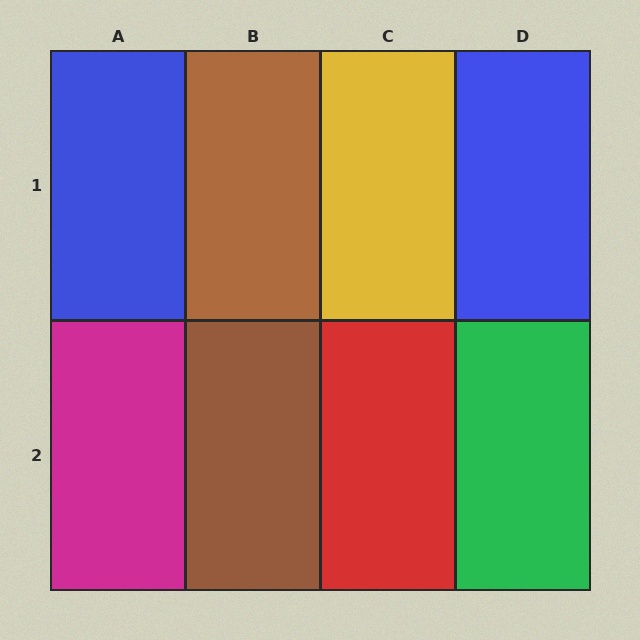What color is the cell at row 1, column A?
Blue.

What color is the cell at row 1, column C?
Yellow.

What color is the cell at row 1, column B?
Brown.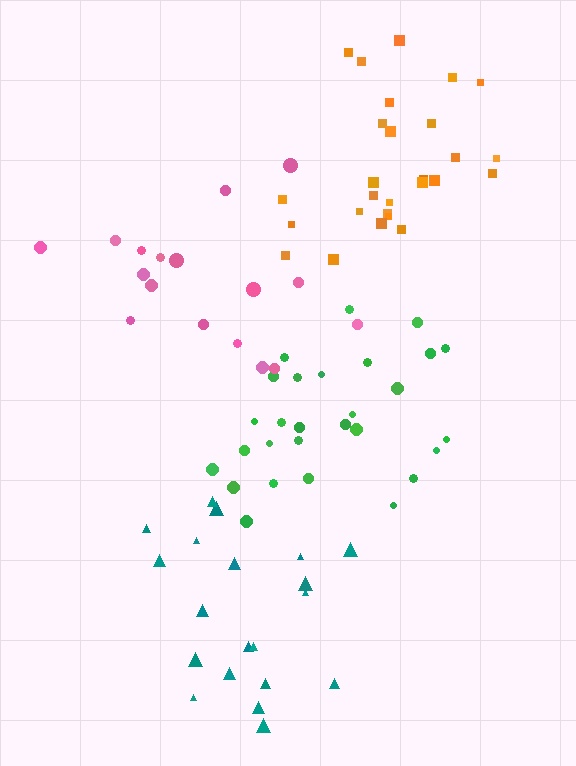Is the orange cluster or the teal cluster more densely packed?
Orange.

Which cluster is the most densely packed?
Orange.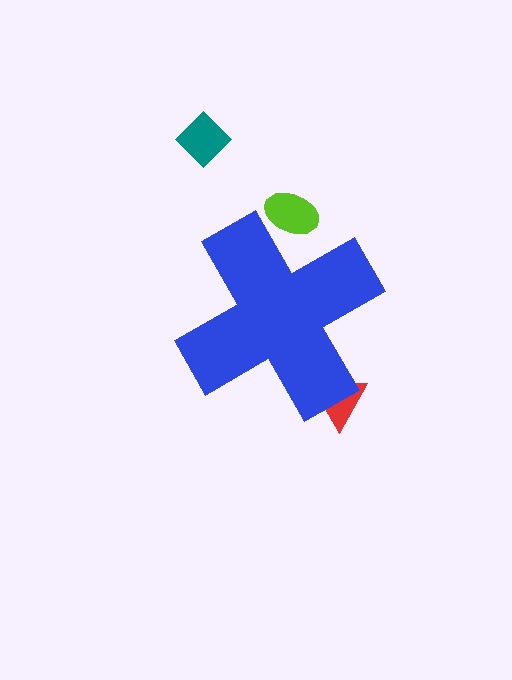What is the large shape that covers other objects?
A blue cross.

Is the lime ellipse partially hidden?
Yes, the lime ellipse is partially hidden behind the blue cross.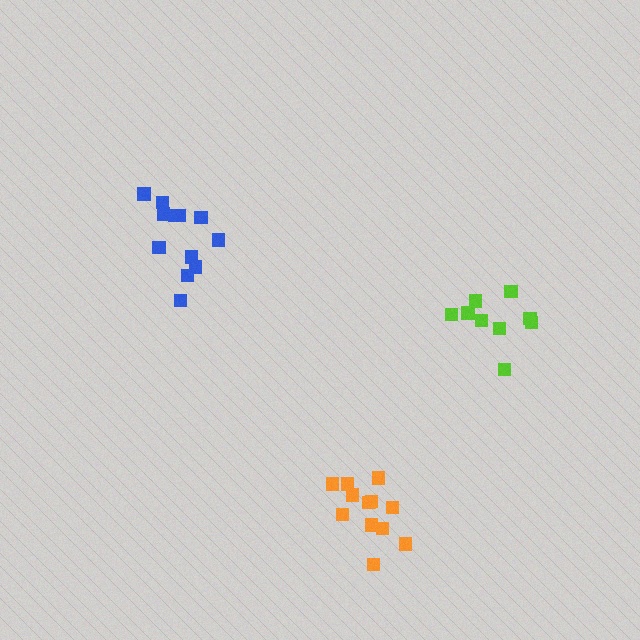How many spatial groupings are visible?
There are 3 spatial groupings.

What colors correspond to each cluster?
The clusters are colored: orange, lime, blue.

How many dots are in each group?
Group 1: 12 dots, Group 2: 9 dots, Group 3: 12 dots (33 total).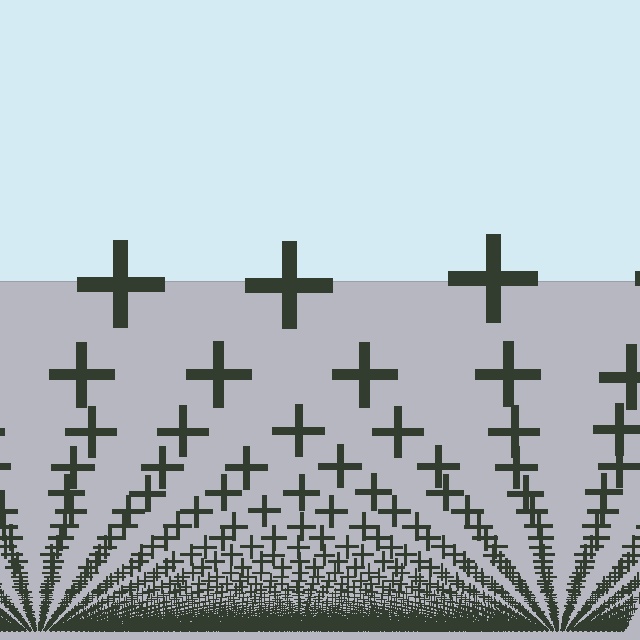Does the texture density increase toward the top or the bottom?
Density increases toward the bottom.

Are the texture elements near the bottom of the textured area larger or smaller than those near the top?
Smaller. The gradient is inverted — elements near the bottom are smaller and denser.